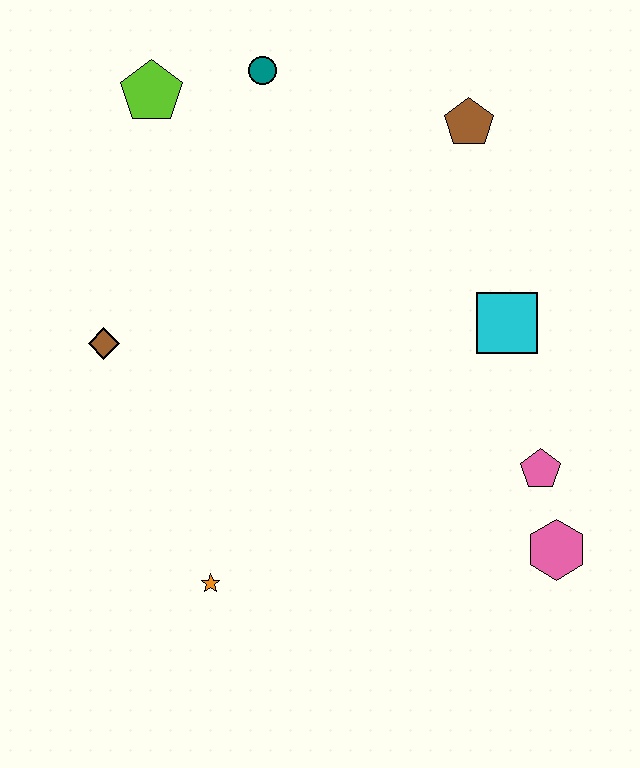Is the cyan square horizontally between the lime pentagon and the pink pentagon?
Yes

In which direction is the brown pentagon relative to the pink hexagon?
The brown pentagon is above the pink hexagon.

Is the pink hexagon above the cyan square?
No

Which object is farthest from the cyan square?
The lime pentagon is farthest from the cyan square.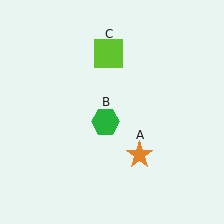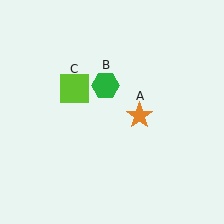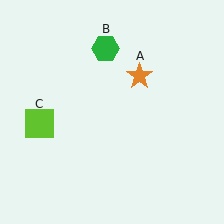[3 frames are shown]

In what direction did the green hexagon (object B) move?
The green hexagon (object B) moved up.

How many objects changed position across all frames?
3 objects changed position: orange star (object A), green hexagon (object B), lime square (object C).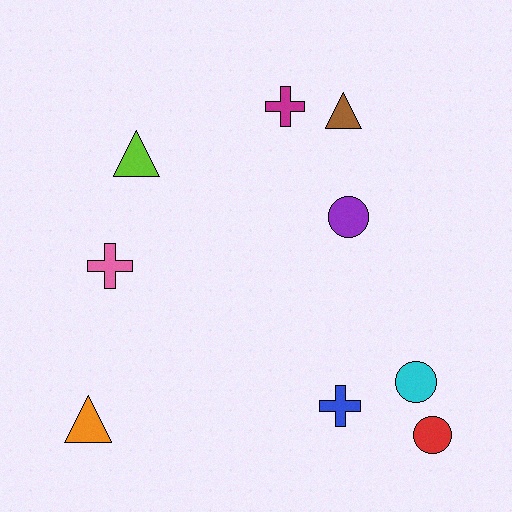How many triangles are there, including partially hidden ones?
There are 3 triangles.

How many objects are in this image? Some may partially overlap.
There are 9 objects.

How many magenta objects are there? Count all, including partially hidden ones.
There is 1 magenta object.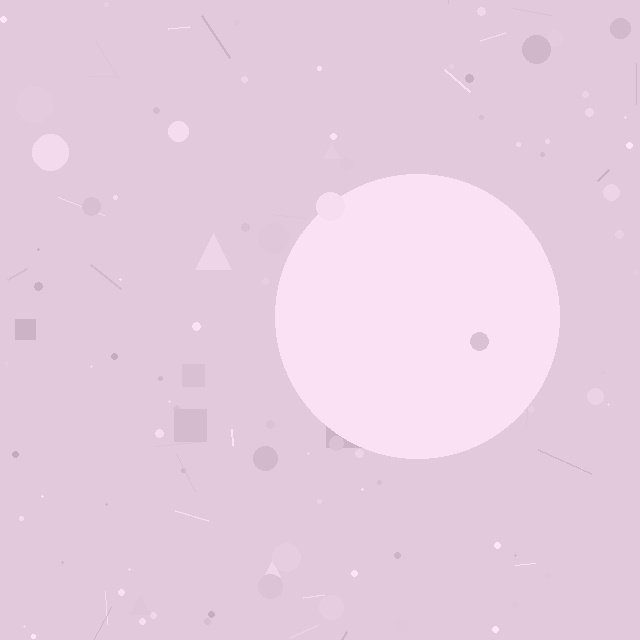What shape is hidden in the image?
A circle is hidden in the image.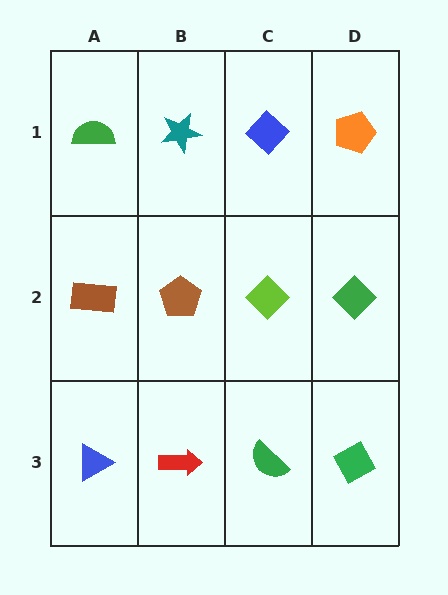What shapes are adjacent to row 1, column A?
A brown rectangle (row 2, column A), a teal star (row 1, column B).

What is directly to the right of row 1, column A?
A teal star.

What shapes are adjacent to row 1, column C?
A lime diamond (row 2, column C), a teal star (row 1, column B), an orange pentagon (row 1, column D).